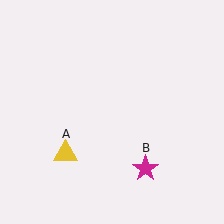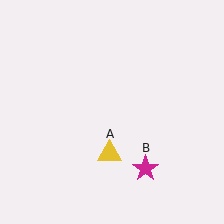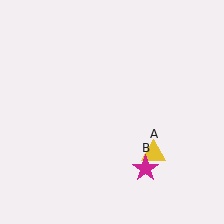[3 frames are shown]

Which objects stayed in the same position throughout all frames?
Magenta star (object B) remained stationary.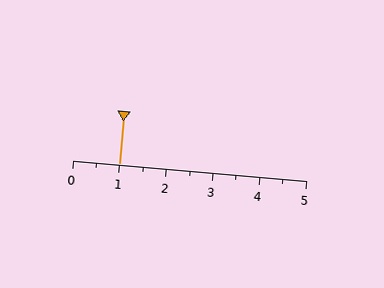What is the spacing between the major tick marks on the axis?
The major ticks are spaced 1 apart.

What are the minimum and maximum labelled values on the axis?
The axis runs from 0 to 5.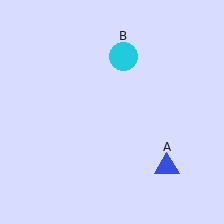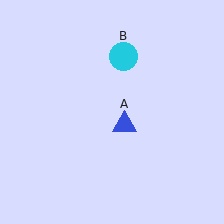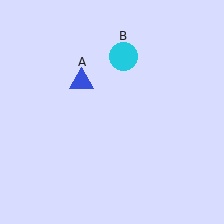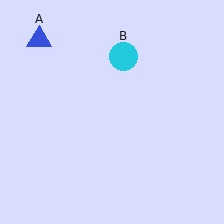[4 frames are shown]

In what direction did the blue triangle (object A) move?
The blue triangle (object A) moved up and to the left.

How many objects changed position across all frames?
1 object changed position: blue triangle (object A).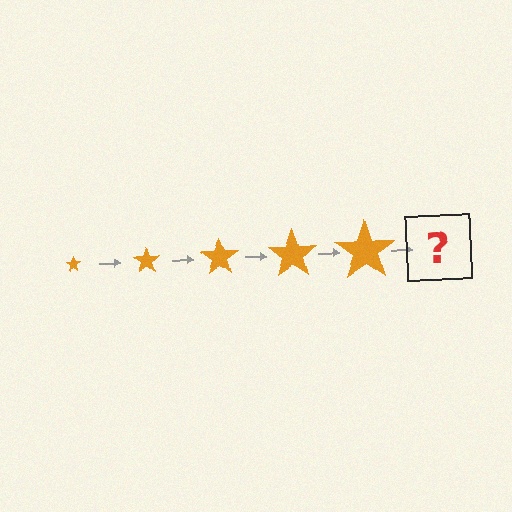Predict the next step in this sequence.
The next step is an orange star, larger than the previous one.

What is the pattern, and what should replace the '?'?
The pattern is that the star gets progressively larger each step. The '?' should be an orange star, larger than the previous one.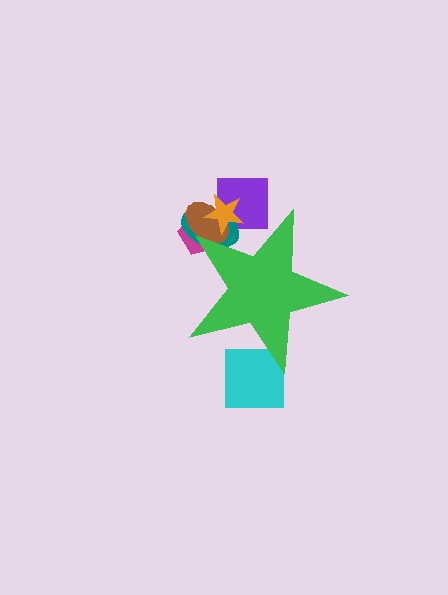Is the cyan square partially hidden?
Yes, the cyan square is partially hidden behind the green star.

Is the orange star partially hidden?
Yes, the orange star is partially hidden behind the green star.